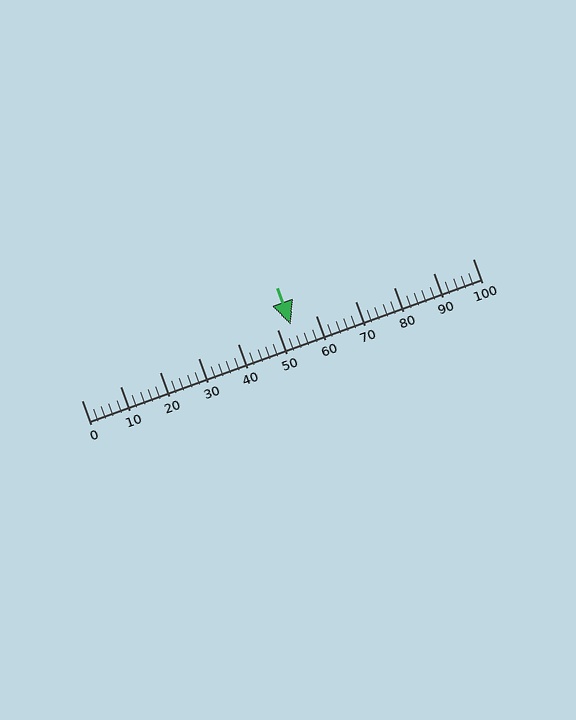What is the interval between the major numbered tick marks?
The major tick marks are spaced 10 units apart.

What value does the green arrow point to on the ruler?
The green arrow points to approximately 54.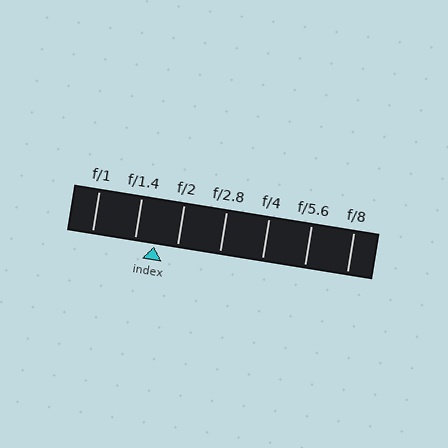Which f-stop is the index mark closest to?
The index mark is closest to f/1.4.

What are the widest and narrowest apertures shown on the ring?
The widest aperture shown is f/1 and the narrowest is f/8.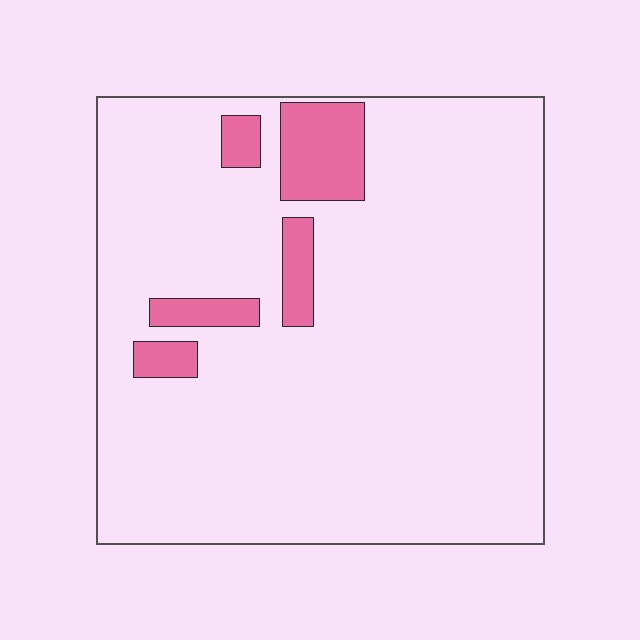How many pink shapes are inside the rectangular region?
5.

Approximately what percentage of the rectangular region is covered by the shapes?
Approximately 10%.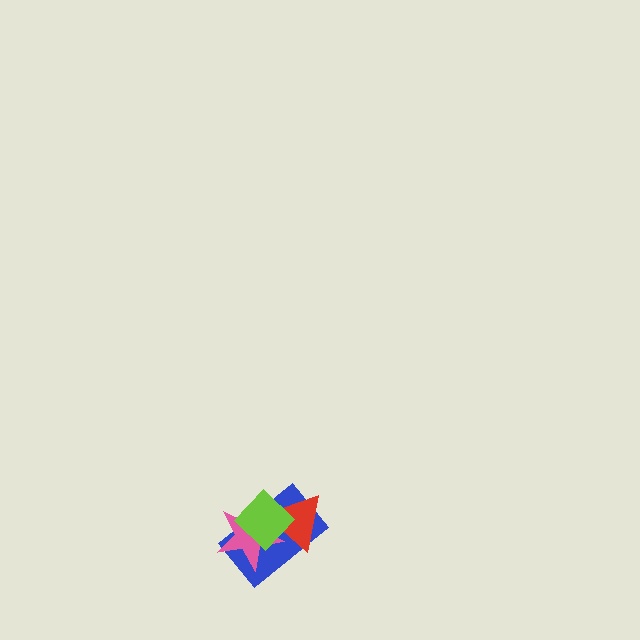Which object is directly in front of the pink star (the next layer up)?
The red triangle is directly in front of the pink star.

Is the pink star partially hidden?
Yes, it is partially covered by another shape.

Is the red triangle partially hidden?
Yes, it is partially covered by another shape.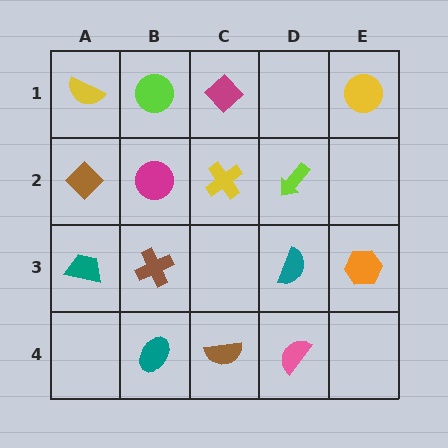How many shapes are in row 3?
4 shapes.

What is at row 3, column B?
A brown cross.